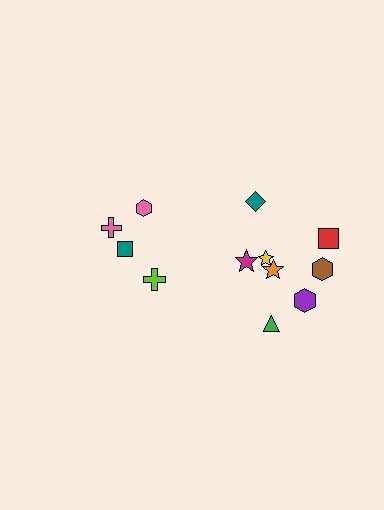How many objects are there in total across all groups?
There are 12 objects.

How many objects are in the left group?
There are 4 objects.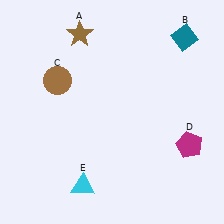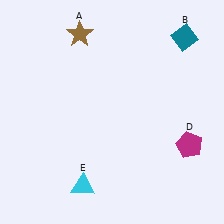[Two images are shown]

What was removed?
The brown circle (C) was removed in Image 2.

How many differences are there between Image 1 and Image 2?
There is 1 difference between the two images.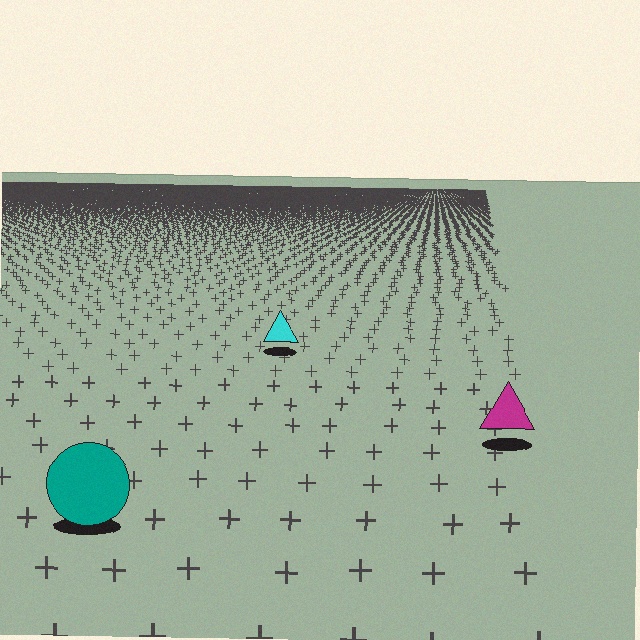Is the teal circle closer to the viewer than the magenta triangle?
Yes. The teal circle is closer — you can tell from the texture gradient: the ground texture is coarser near it.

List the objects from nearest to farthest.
From nearest to farthest: the teal circle, the magenta triangle, the cyan triangle.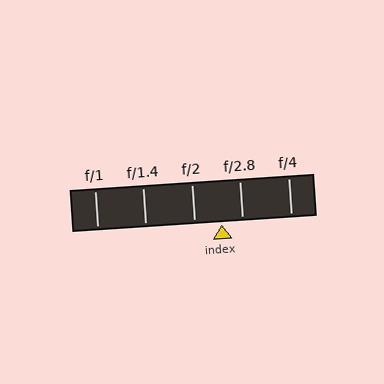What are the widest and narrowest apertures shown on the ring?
The widest aperture shown is f/1 and the narrowest is f/4.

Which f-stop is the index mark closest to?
The index mark is closest to f/2.8.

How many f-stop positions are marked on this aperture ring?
There are 5 f-stop positions marked.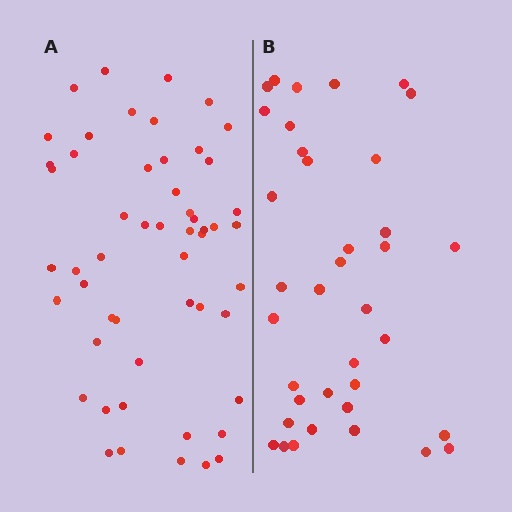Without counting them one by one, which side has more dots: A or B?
Region A (the left region) has more dots.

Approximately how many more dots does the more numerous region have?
Region A has approximately 15 more dots than region B.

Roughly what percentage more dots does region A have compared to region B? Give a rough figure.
About 45% more.